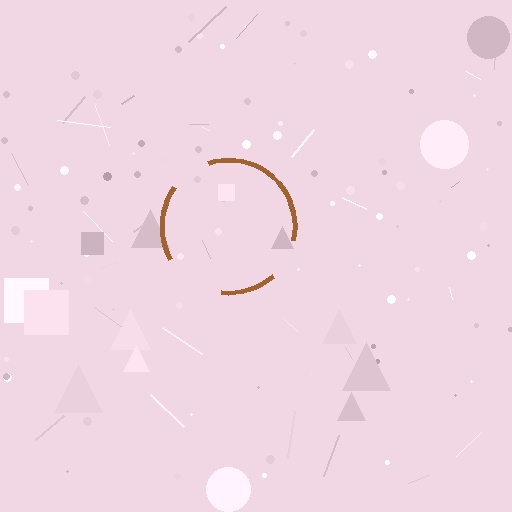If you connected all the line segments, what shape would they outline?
They would outline a circle.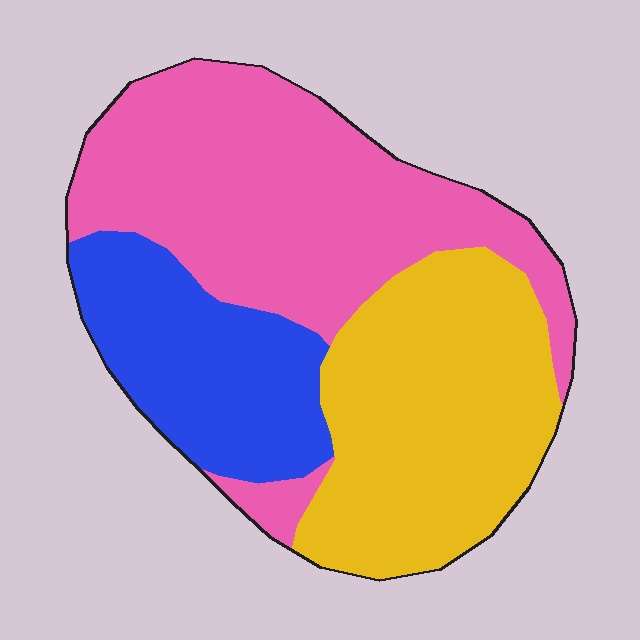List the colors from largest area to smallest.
From largest to smallest: pink, yellow, blue.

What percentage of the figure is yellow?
Yellow takes up between a third and a half of the figure.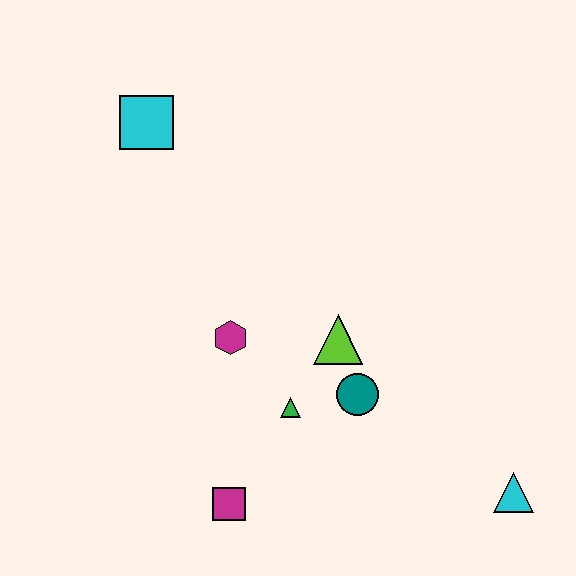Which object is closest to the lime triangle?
The teal circle is closest to the lime triangle.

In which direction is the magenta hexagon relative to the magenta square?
The magenta hexagon is above the magenta square.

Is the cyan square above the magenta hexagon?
Yes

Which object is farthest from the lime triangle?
The cyan square is farthest from the lime triangle.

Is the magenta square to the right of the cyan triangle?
No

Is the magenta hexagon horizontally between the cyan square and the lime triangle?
Yes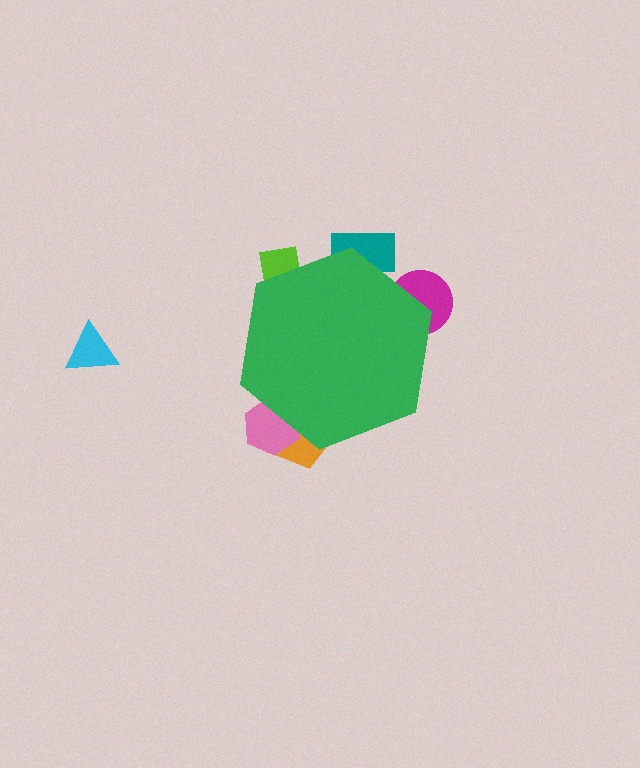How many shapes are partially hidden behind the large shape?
5 shapes are partially hidden.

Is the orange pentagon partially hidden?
Yes, the orange pentagon is partially hidden behind the green hexagon.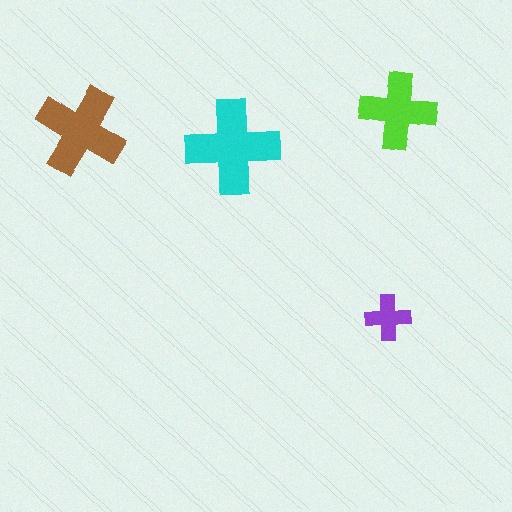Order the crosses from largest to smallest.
the cyan one, the brown one, the lime one, the purple one.